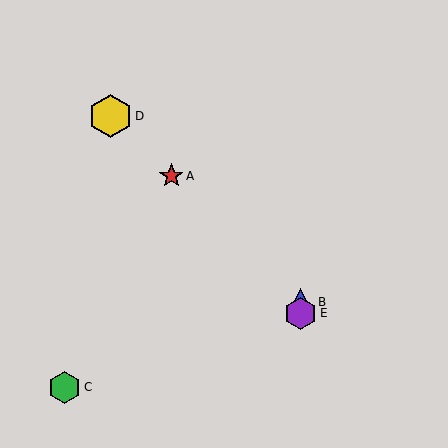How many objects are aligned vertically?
2 objects (B, E) are aligned vertically.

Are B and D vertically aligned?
No, B is at x≈301 and D is at x≈111.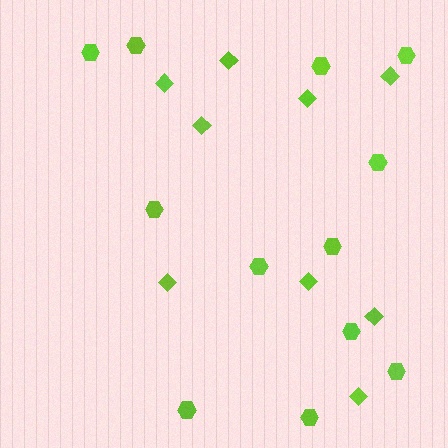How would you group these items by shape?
There are 2 groups: one group of hexagons (12) and one group of diamonds (9).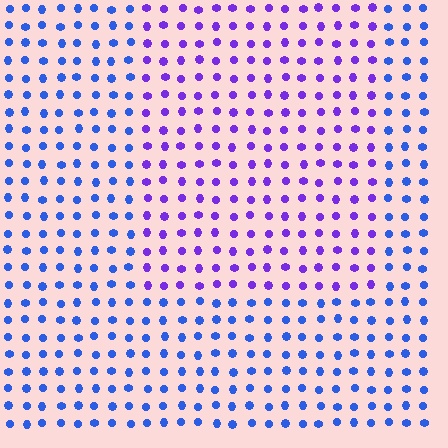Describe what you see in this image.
The image is filled with small blue elements in a uniform arrangement. A rectangle-shaped region is visible where the elements are tinted to a slightly different hue, forming a subtle color boundary.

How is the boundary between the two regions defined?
The boundary is defined purely by a slight shift in hue (about 42 degrees). Spacing, size, and orientation are identical on both sides.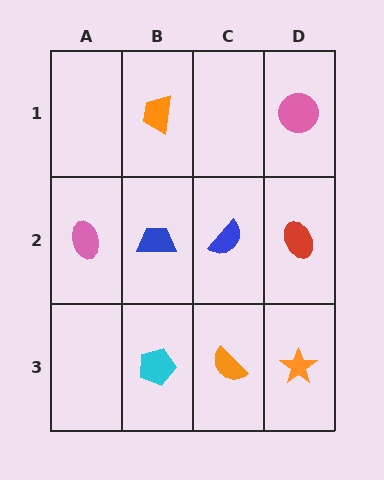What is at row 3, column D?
An orange star.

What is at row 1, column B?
An orange trapezoid.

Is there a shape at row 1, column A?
No, that cell is empty.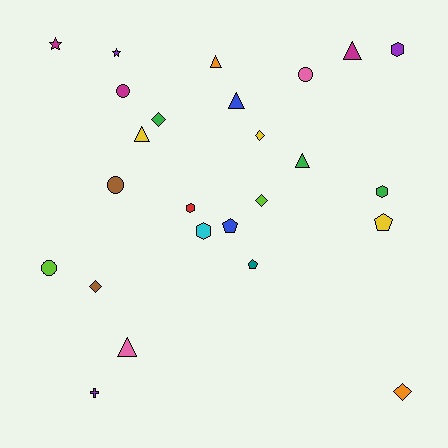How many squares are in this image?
There are no squares.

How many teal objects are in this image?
There is 1 teal object.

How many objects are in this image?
There are 25 objects.